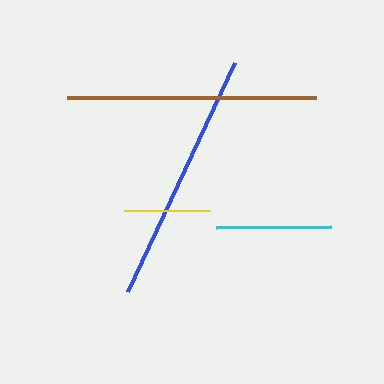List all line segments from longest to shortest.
From longest to shortest: blue, brown, cyan, yellow.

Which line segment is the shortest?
The yellow line is the shortest at approximately 86 pixels.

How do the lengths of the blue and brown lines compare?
The blue and brown lines are approximately the same length.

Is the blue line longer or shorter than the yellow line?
The blue line is longer than the yellow line.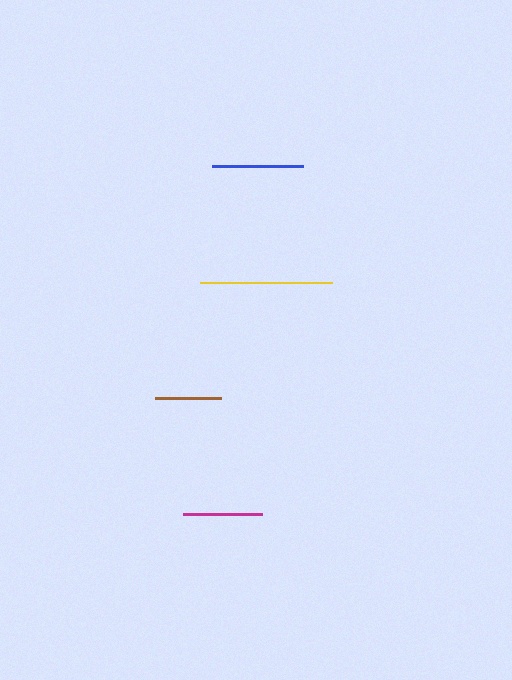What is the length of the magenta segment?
The magenta segment is approximately 79 pixels long.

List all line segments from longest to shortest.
From longest to shortest: yellow, blue, magenta, brown.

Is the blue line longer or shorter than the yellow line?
The yellow line is longer than the blue line.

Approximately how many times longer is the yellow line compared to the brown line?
The yellow line is approximately 2.0 times the length of the brown line.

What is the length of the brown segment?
The brown segment is approximately 67 pixels long.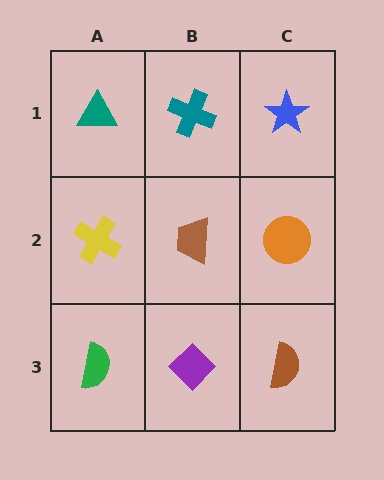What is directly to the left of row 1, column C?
A teal cross.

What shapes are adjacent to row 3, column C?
An orange circle (row 2, column C), a purple diamond (row 3, column B).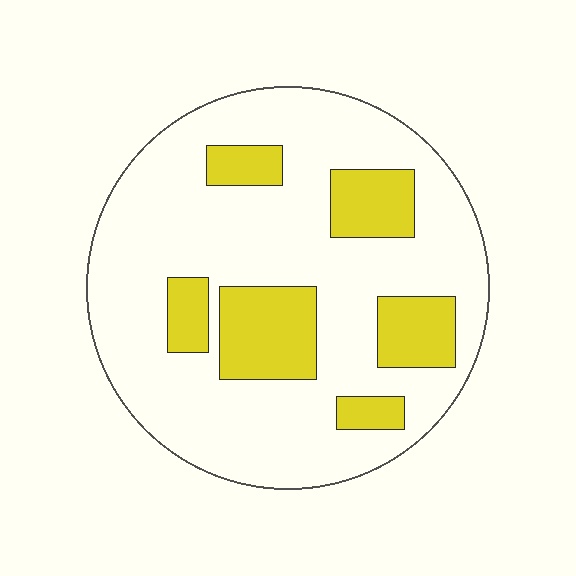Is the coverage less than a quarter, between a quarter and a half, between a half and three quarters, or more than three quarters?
Less than a quarter.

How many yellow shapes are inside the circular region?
6.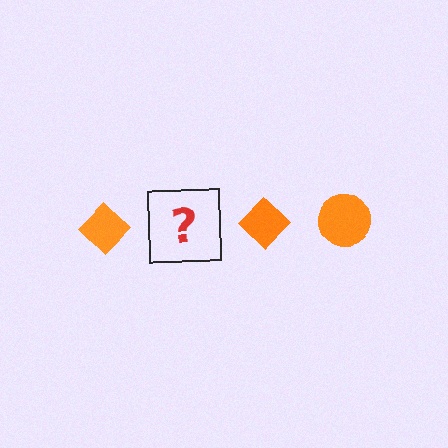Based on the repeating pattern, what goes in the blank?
The blank should be an orange circle.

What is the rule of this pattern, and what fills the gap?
The rule is that the pattern cycles through diamond, circle shapes in orange. The gap should be filled with an orange circle.